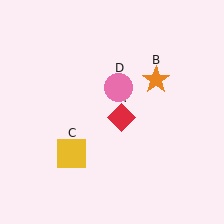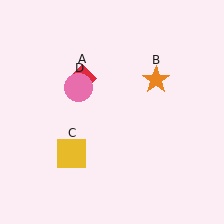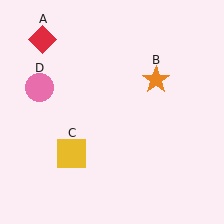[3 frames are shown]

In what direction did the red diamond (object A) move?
The red diamond (object A) moved up and to the left.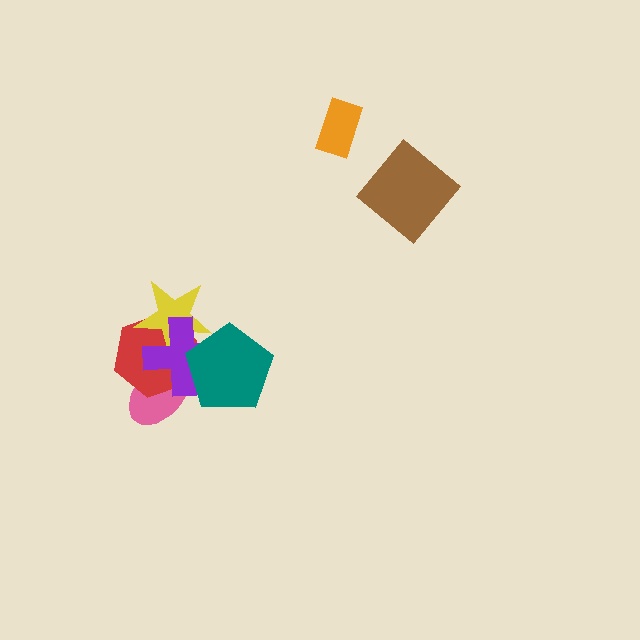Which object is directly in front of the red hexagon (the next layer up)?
The yellow star is directly in front of the red hexagon.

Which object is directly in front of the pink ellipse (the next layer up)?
The red hexagon is directly in front of the pink ellipse.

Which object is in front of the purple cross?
The teal pentagon is in front of the purple cross.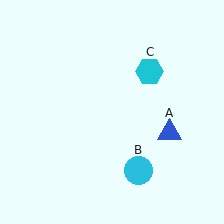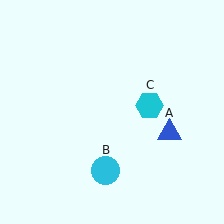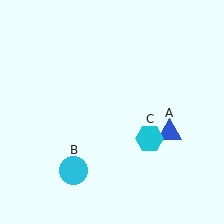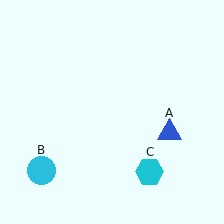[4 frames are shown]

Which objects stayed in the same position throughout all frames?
Blue triangle (object A) remained stationary.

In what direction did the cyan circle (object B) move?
The cyan circle (object B) moved left.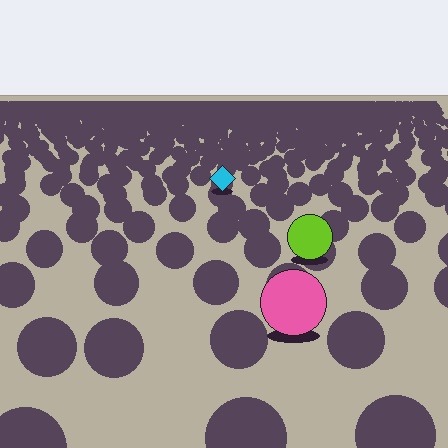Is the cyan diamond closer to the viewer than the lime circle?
No. The lime circle is closer — you can tell from the texture gradient: the ground texture is coarser near it.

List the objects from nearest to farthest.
From nearest to farthest: the pink circle, the lime circle, the cyan diamond.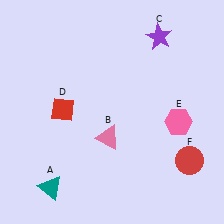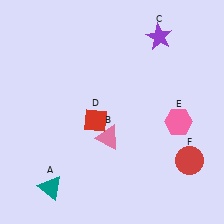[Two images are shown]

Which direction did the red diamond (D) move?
The red diamond (D) moved right.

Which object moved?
The red diamond (D) moved right.